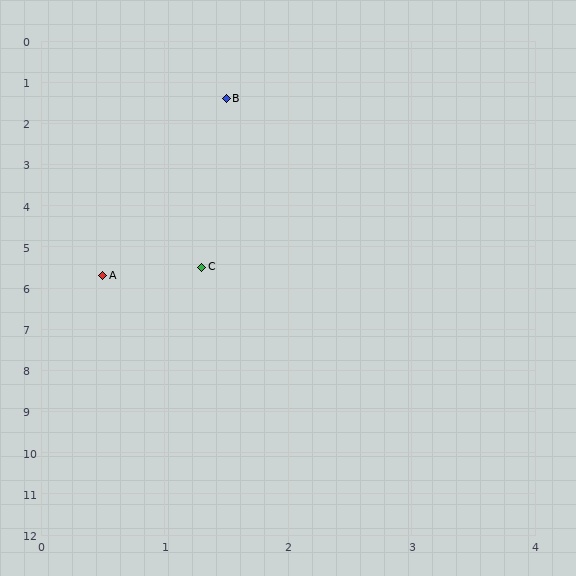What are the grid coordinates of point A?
Point A is at approximately (0.5, 5.7).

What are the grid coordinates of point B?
Point B is at approximately (1.5, 1.4).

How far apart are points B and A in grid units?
Points B and A are about 4.4 grid units apart.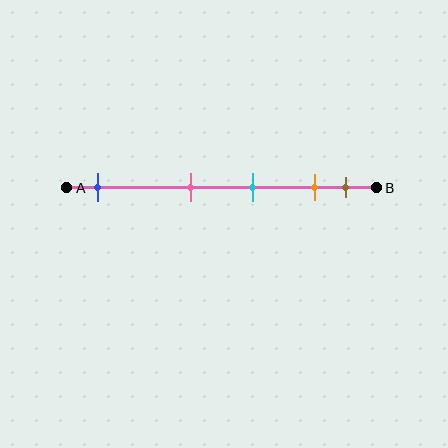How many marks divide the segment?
There are 5 marks dividing the segment.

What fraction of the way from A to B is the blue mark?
The blue mark is approximately 10% (0.1) of the way from A to B.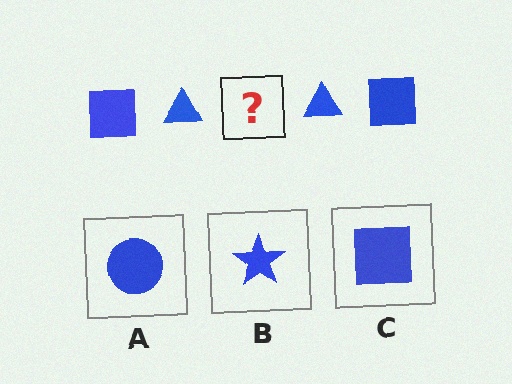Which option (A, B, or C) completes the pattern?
C.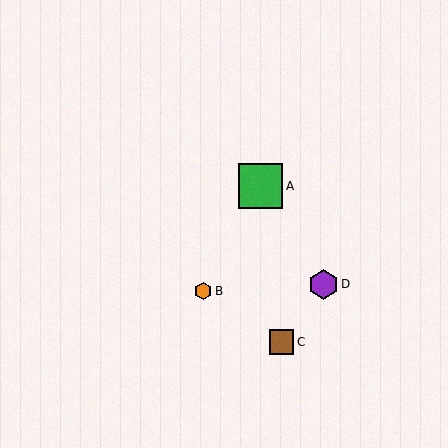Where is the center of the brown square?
The center of the brown square is at (282, 342).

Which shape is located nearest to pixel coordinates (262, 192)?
The green square (labeled A) at (260, 186) is nearest to that location.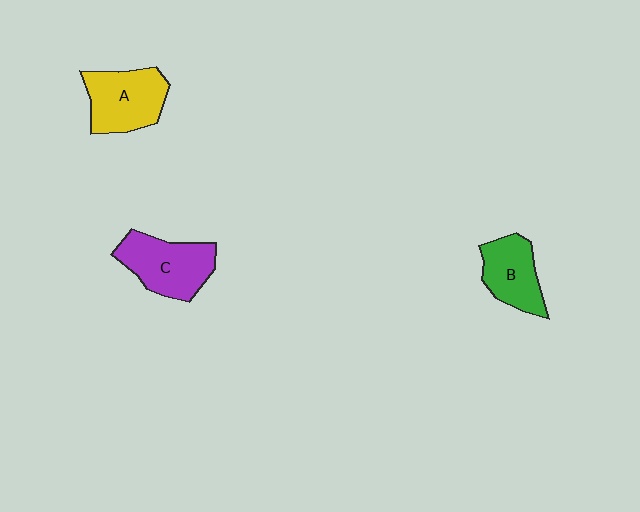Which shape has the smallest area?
Shape B (green).